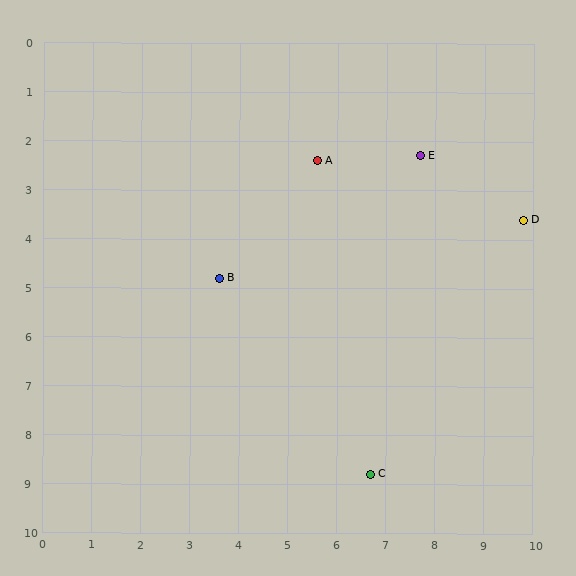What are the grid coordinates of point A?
Point A is at approximately (5.6, 2.4).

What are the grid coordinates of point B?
Point B is at approximately (3.6, 4.8).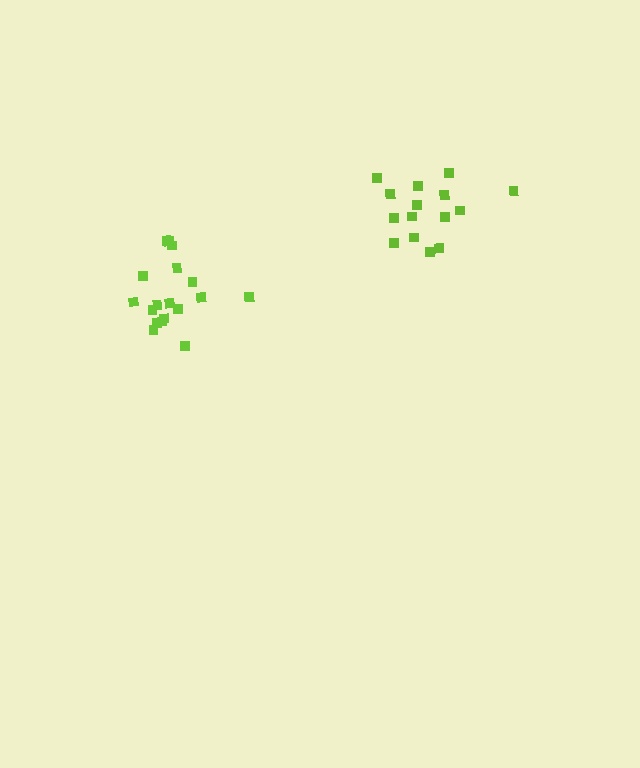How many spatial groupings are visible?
There are 2 spatial groupings.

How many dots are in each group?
Group 1: 18 dots, Group 2: 15 dots (33 total).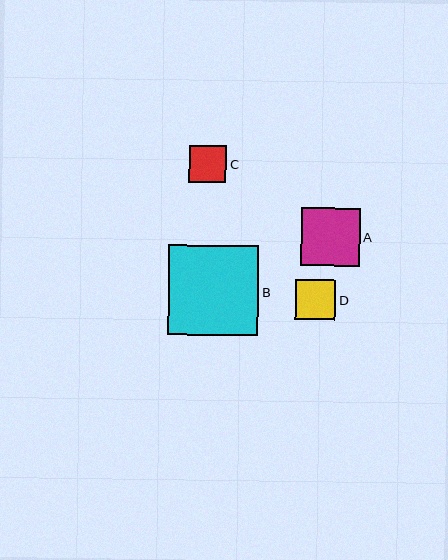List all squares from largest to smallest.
From largest to smallest: B, A, D, C.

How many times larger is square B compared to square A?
Square B is approximately 1.5 times the size of square A.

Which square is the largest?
Square B is the largest with a size of approximately 90 pixels.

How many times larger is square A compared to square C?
Square A is approximately 1.6 times the size of square C.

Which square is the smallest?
Square C is the smallest with a size of approximately 37 pixels.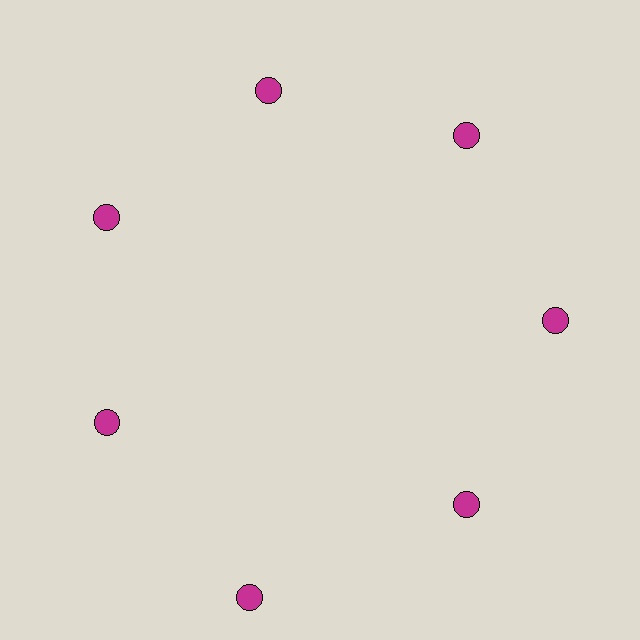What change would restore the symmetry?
The symmetry would be restored by moving it inward, back onto the ring so that all 7 circles sit at equal angles and equal distance from the center.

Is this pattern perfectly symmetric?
No. The 7 magenta circles are arranged in a ring, but one element near the 6 o'clock position is pushed outward from the center, breaking the 7-fold rotational symmetry.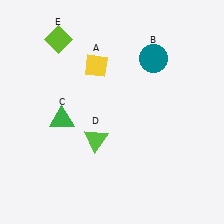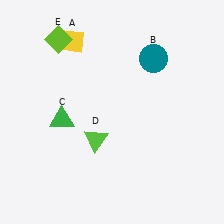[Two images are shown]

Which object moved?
The yellow diamond (A) moved up.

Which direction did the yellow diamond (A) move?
The yellow diamond (A) moved up.